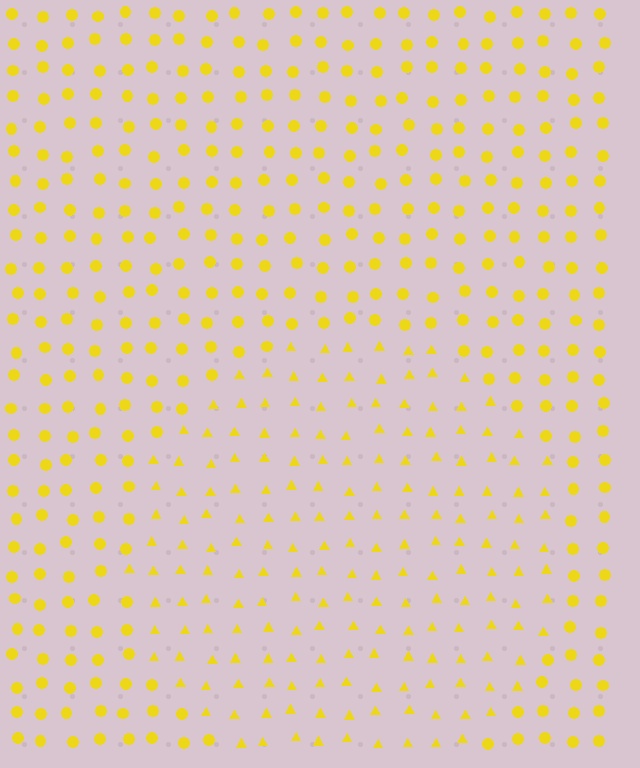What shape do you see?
I see a circle.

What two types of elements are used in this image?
The image uses triangles inside the circle region and circles outside it.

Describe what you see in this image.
The image is filled with small yellow elements arranged in a uniform grid. A circle-shaped region contains triangles, while the surrounding area contains circles. The boundary is defined purely by the change in element shape.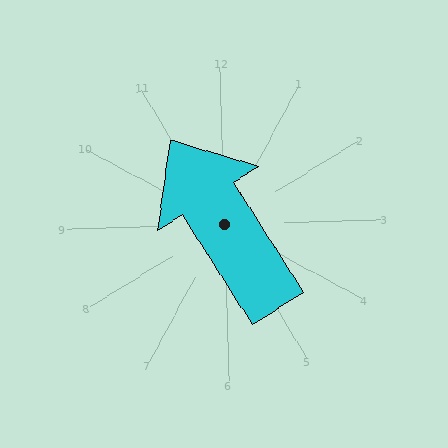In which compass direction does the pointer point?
Northwest.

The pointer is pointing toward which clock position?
Roughly 11 o'clock.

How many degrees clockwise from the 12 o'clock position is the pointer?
Approximately 329 degrees.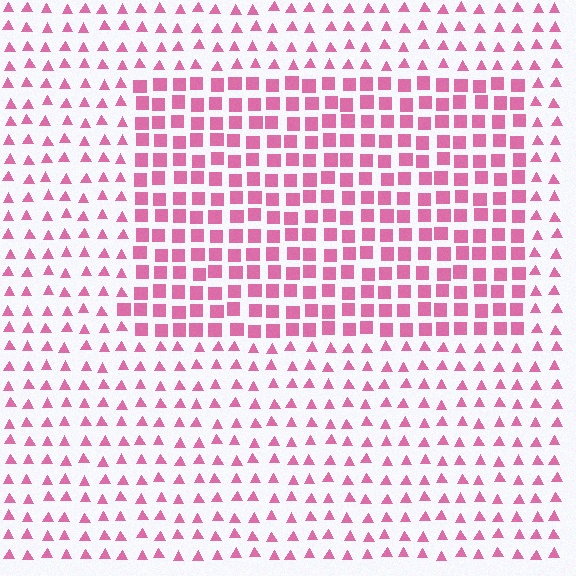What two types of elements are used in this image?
The image uses squares inside the rectangle region and triangles outside it.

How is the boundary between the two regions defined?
The boundary is defined by a change in element shape: squares inside vs. triangles outside. All elements share the same color and spacing.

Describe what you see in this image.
The image is filled with small pink elements arranged in a uniform grid. A rectangle-shaped region contains squares, while the surrounding area contains triangles. The boundary is defined purely by the change in element shape.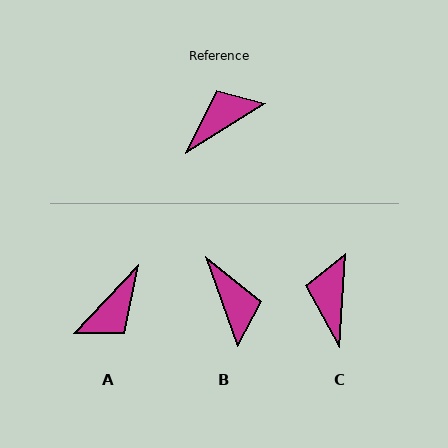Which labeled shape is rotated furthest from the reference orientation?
A, about 165 degrees away.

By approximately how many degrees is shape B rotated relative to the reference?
Approximately 103 degrees clockwise.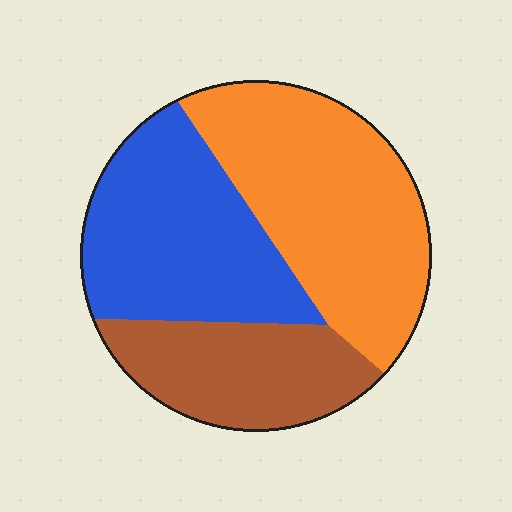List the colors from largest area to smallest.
From largest to smallest: orange, blue, brown.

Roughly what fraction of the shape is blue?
Blue takes up about one third (1/3) of the shape.